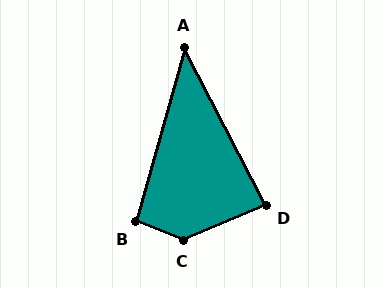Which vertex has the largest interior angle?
C, at approximately 137 degrees.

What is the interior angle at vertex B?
Approximately 95 degrees (approximately right).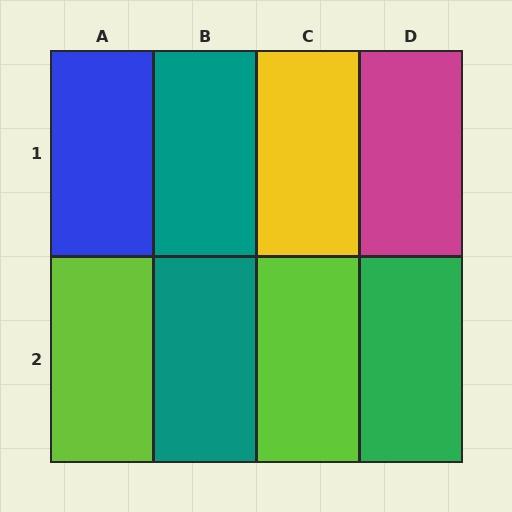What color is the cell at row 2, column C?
Lime.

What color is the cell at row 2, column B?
Teal.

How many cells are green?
1 cell is green.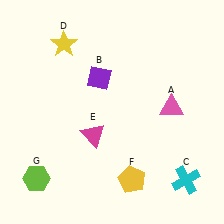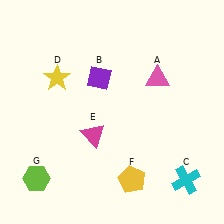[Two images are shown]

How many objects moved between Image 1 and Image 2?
2 objects moved between the two images.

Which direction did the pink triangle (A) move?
The pink triangle (A) moved up.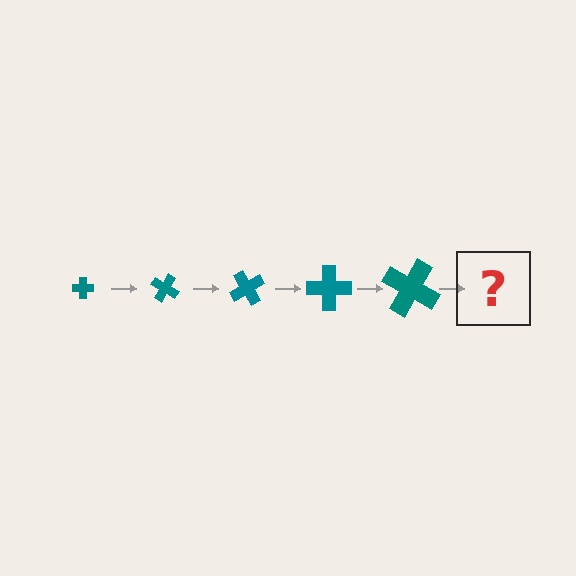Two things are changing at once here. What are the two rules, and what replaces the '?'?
The two rules are that the cross grows larger each step and it rotates 30 degrees each step. The '?' should be a cross, larger than the previous one and rotated 150 degrees from the start.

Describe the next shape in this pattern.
It should be a cross, larger than the previous one and rotated 150 degrees from the start.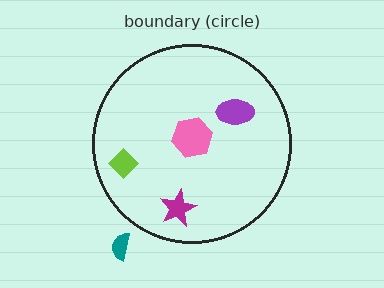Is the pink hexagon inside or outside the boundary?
Inside.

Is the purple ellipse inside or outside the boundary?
Inside.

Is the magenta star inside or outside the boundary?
Inside.